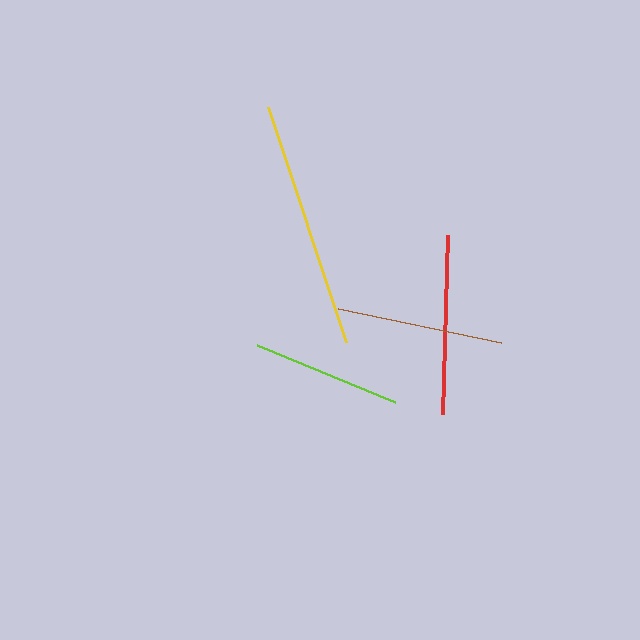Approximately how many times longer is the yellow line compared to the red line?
The yellow line is approximately 1.4 times the length of the red line.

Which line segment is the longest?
The yellow line is the longest at approximately 248 pixels.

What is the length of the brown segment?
The brown segment is approximately 167 pixels long.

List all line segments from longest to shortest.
From longest to shortest: yellow, red, brown, lime.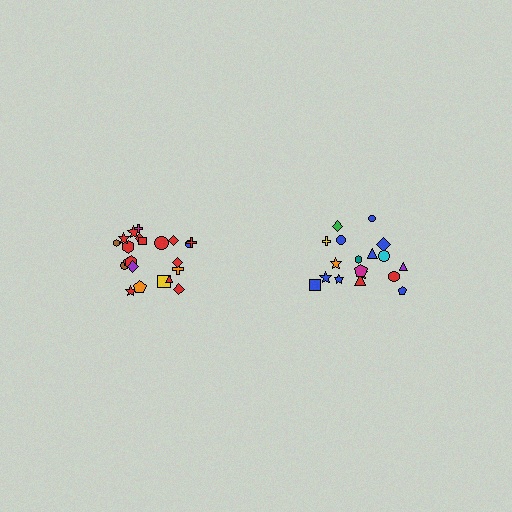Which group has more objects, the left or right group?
The left group.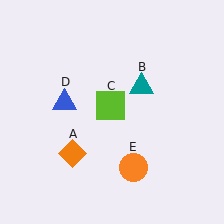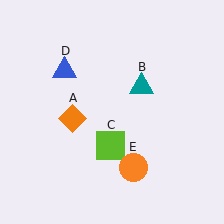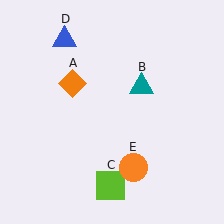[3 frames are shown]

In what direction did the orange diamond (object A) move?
The orange diamond (object A) moved up.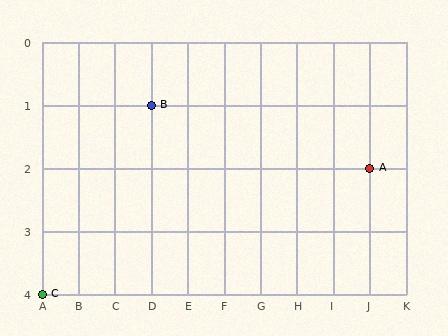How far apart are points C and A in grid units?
Points C and A are 9 columns and 2 rows apart (about 9.2 grid units diagonally).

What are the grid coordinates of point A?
Point A is at grid coordinates (J, 2).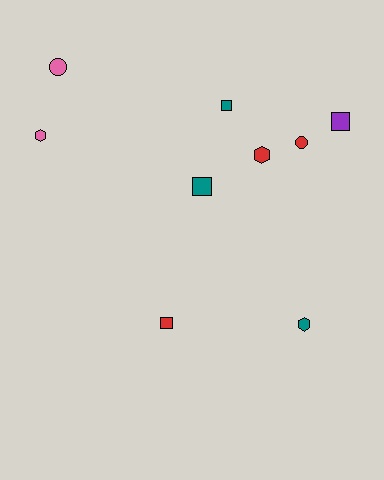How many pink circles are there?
There is 1 pink circle.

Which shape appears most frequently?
Square, with 4 objects.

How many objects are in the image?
There are 9 objects.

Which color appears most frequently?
Teal, with 3 objects.